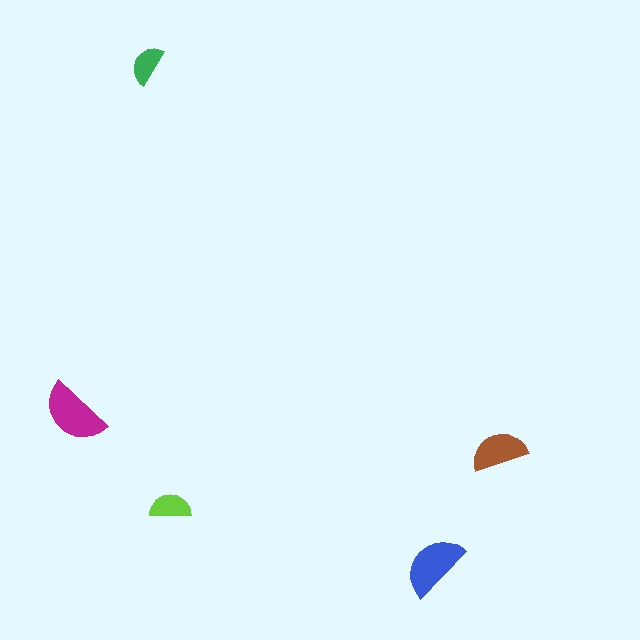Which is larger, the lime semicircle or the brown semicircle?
The brown one.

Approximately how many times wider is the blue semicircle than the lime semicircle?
About 1.5 times wider.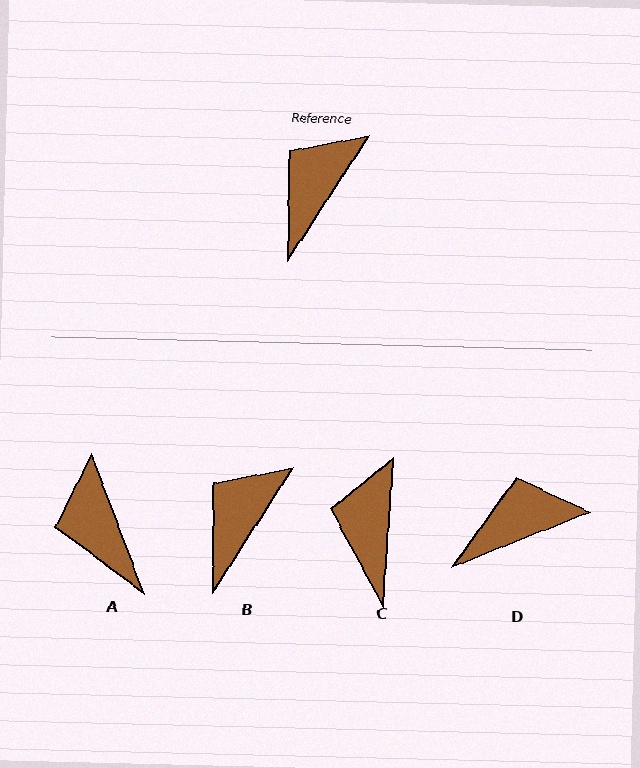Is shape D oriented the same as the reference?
No, it is off by about 35 degrees.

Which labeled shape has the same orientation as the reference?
B.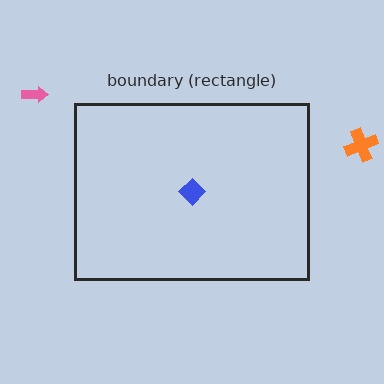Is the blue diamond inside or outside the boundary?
Inside.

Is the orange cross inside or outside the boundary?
Outside.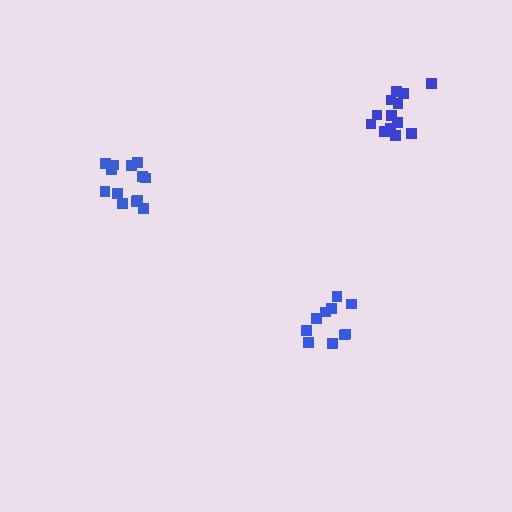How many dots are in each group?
Group 1: 13 dots, Group 2: 13 dots, Group 3: 10 dots (36 total).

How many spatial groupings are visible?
There are 3 spatial groupings.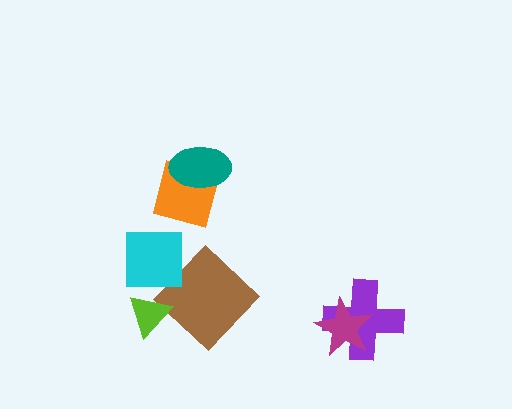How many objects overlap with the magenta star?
1 object overlaps with the magenta star.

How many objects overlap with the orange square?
1 object overlaps with the orange square.